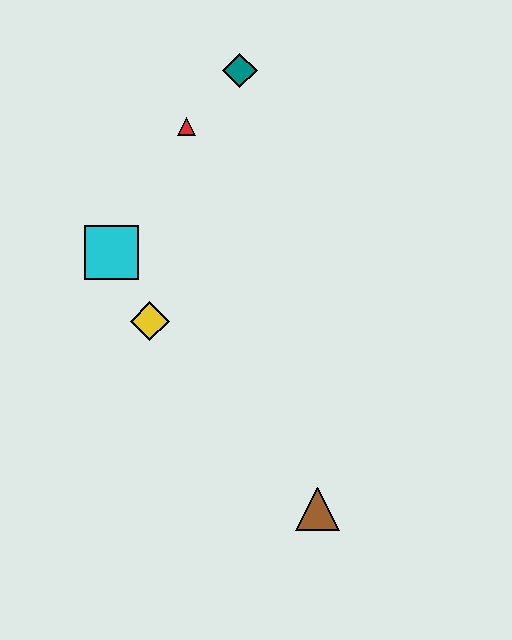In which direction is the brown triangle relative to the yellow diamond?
The brown triangle is below the yellow diamond.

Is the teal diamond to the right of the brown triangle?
No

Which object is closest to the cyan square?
The yellow diamond is closest to the cyan square.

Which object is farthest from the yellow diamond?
The teal diamond is farthest from the yellow diamond.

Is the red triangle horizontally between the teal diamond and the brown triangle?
No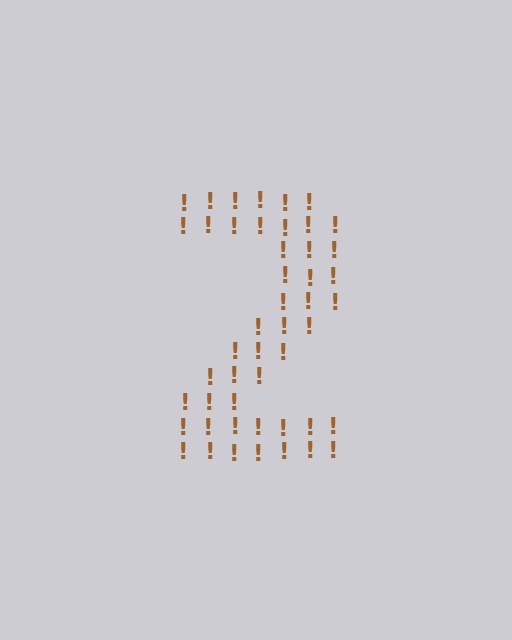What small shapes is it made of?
It is made of small exclamation marks.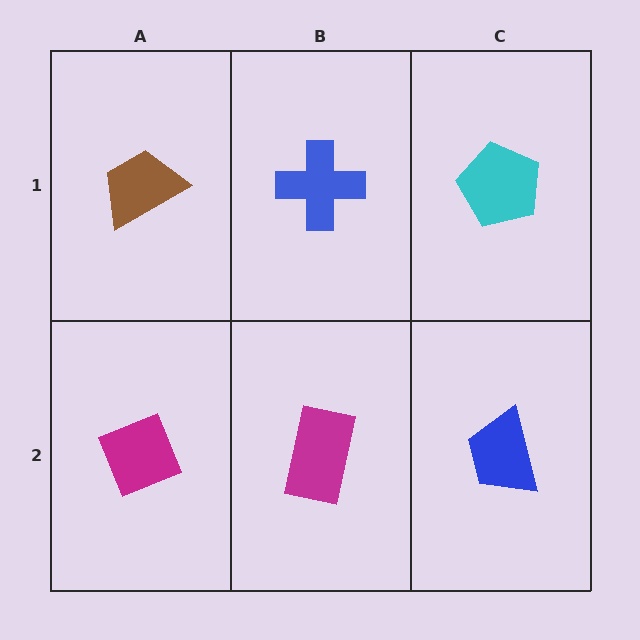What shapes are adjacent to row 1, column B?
A magenta rectangle (row 2, column B), a brown trapezoid (row 1, column A), a cyan pentagon (row 1, column C).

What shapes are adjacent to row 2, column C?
A cyan pentagon (row 1, column C), a magenta rectangle (row 2, column B).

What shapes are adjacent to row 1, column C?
A blue trapezoid (row 2, column C), a blue cross (row 1, column B).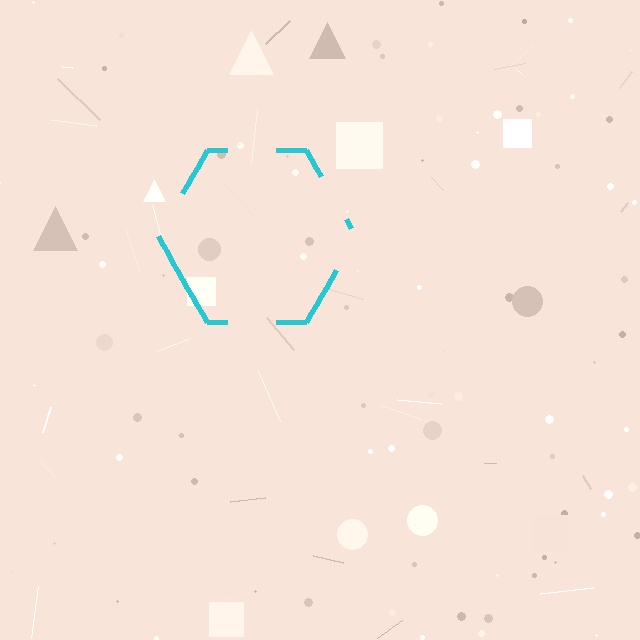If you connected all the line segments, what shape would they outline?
They would outline a hexagon.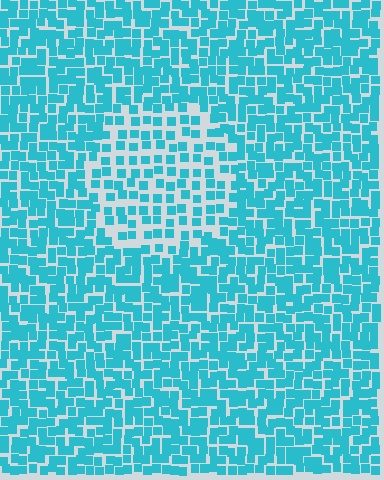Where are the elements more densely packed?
The elements are more densely packed outside the circle boundary.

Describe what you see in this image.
The image contains small cyan elements arranged at two different densities. A circle-shaped region is visible where the elements are less densely packed than the surrounding area.